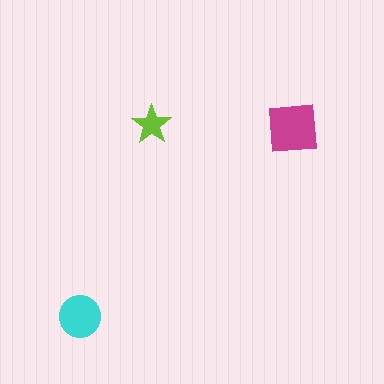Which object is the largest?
The magenta square.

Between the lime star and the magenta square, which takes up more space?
The magenta square.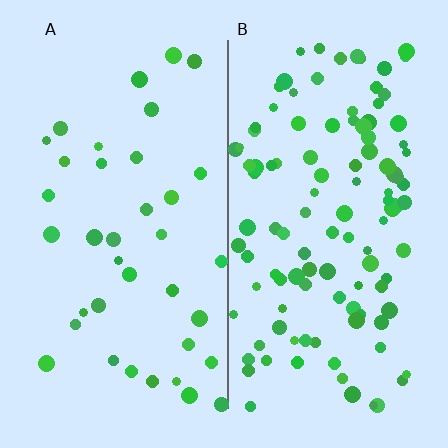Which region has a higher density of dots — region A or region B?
B (the right).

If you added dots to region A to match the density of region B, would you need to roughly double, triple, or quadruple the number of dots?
Approximately triple.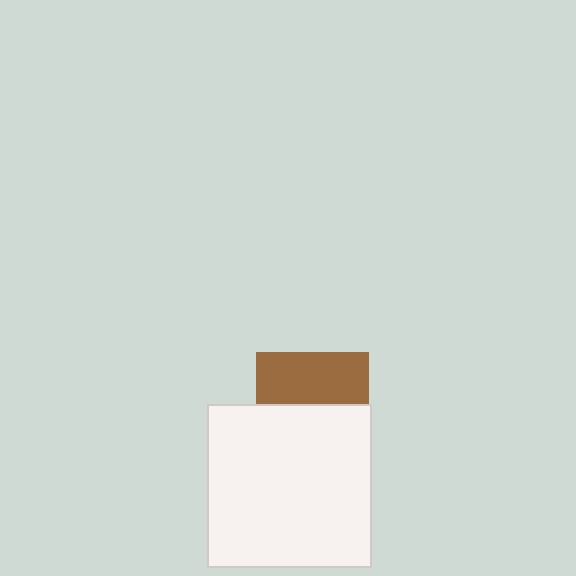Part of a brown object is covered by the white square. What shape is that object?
It is a square.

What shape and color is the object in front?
The object in front is a white square.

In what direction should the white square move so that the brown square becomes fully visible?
The white square should move down. That is the shortest direction to clear the overlap and leave the brown square fully visible.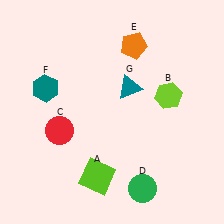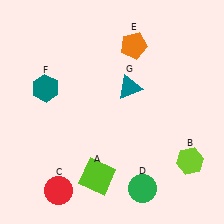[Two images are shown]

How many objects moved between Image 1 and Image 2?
2 objects moved between the two images.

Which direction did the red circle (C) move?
The red circle (C) moved down.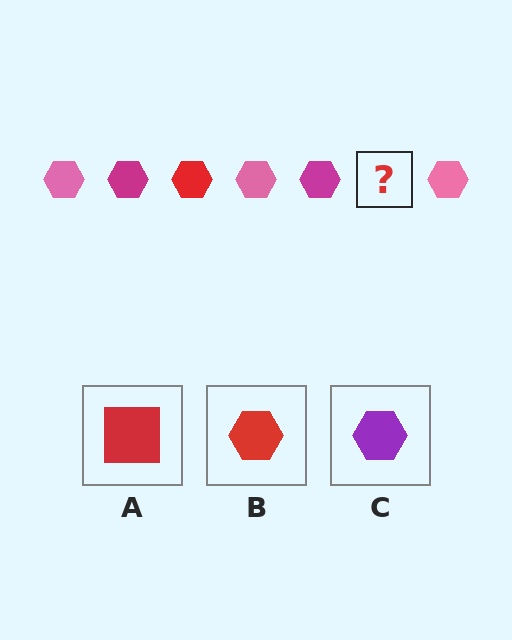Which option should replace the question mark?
Option B.